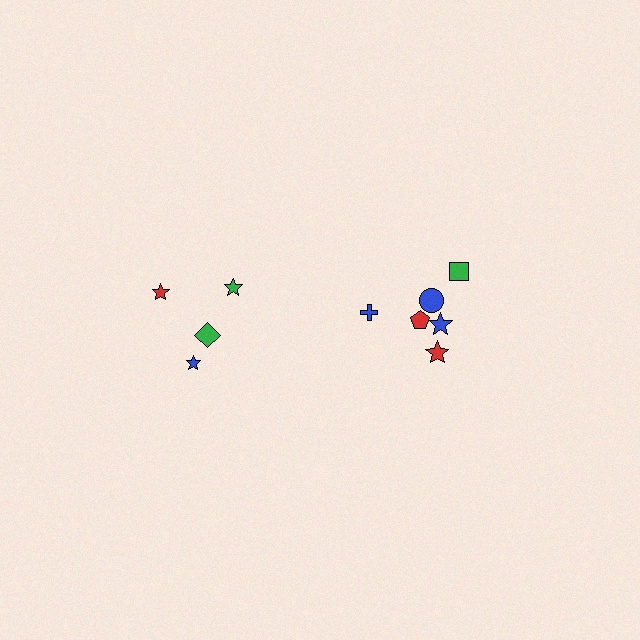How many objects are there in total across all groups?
There are 10 objects.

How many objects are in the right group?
There are 6 objects.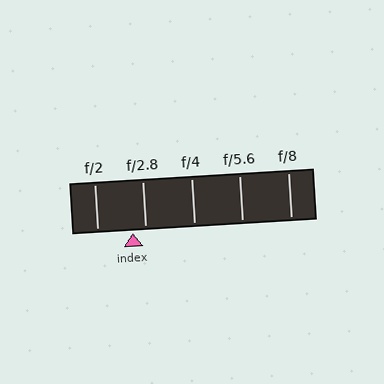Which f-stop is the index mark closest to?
The index mark is closest to f/2.8.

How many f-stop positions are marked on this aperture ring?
There are 5 f-stop positions marked.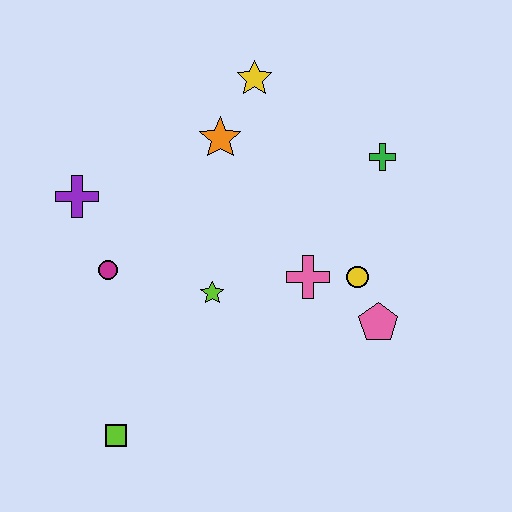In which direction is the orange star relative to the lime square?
The orange star is above the lime square.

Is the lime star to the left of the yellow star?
Yes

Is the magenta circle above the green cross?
No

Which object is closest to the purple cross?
The magenta circle is closest to the purple cross.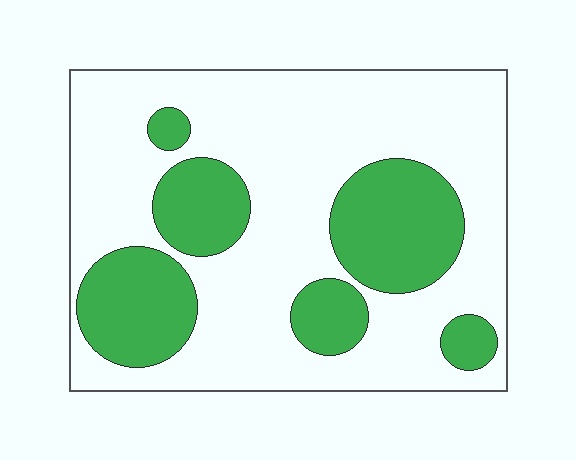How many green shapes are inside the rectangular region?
6.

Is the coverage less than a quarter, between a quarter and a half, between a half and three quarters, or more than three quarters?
Between a quarter and a half.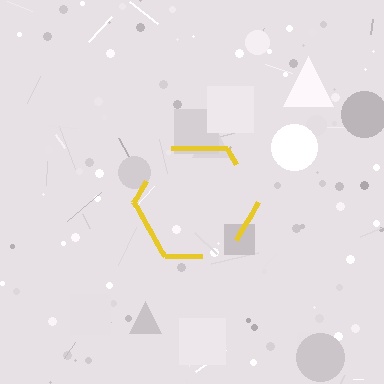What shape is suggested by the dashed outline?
The dashed outline suggests a hexagon.